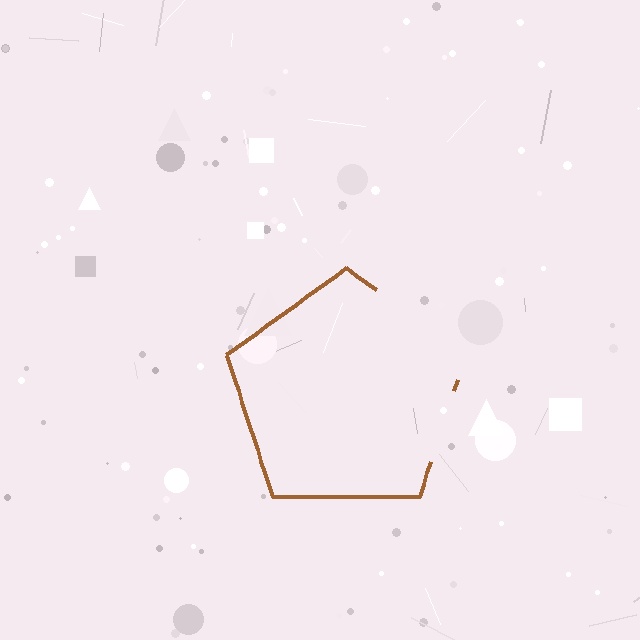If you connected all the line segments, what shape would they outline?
They would outline a pentagon.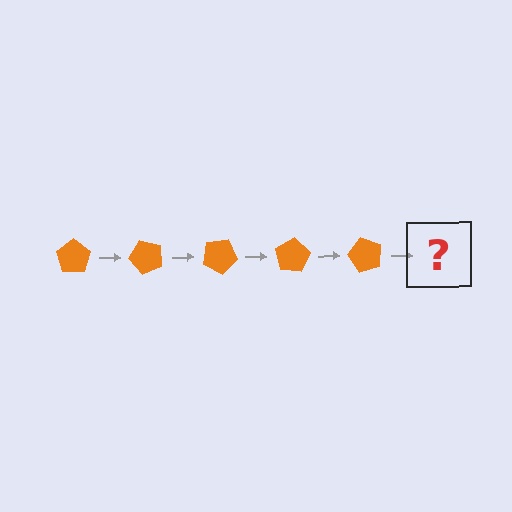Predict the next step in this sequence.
The next step is an orange pentagon rotated 250 degrees.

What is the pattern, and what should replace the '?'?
The pattern is that the pentagon rotates 50 degrees each step. The '?' should be an orange pentagon rotated 250 degrees.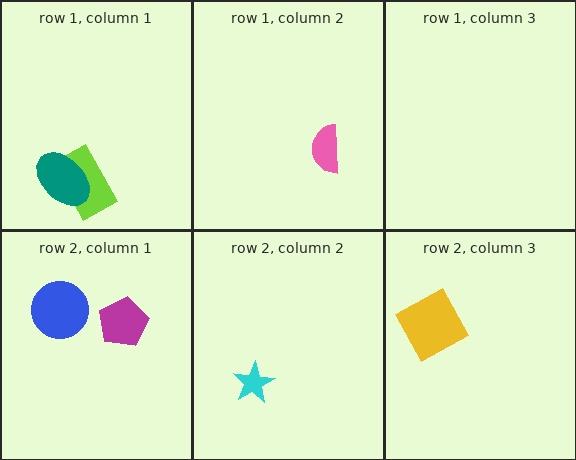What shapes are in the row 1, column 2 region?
The pink semicircle.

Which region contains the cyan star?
The row 2, column 2 region.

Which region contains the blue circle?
The row 2, column 1 region.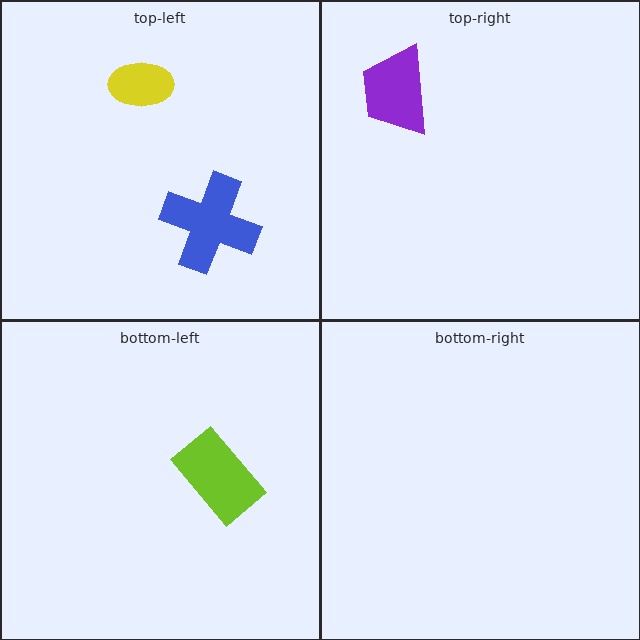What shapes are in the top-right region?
The purple trapezoid.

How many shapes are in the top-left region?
2.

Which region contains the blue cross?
The top-left region.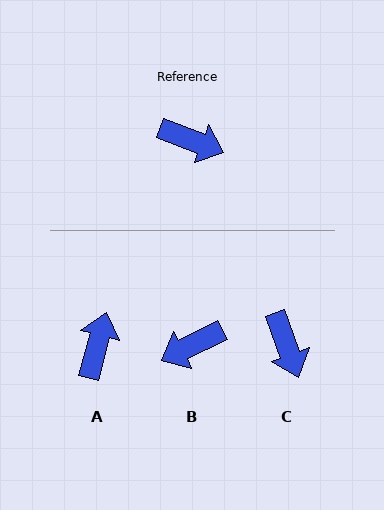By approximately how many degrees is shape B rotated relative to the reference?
Approximately 133 degrees clockwise.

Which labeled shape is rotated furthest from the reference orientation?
B, about 133 degrees away.